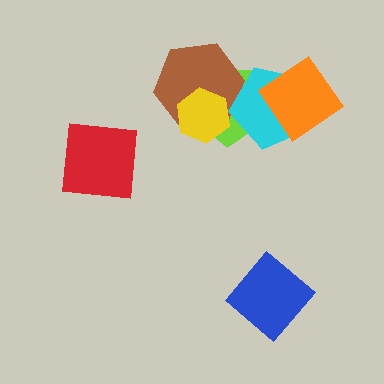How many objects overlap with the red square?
0 objects overlap with the red square.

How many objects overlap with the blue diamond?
0 objects overlap with the blue diamond.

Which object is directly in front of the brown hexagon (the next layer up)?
The yellow hexagon is directly in front of the brown hexagon.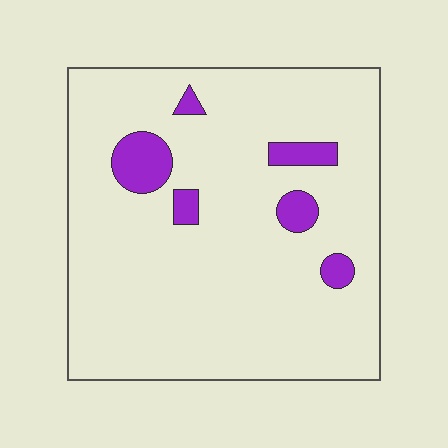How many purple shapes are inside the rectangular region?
6.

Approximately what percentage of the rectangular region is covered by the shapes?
Approximately 10%.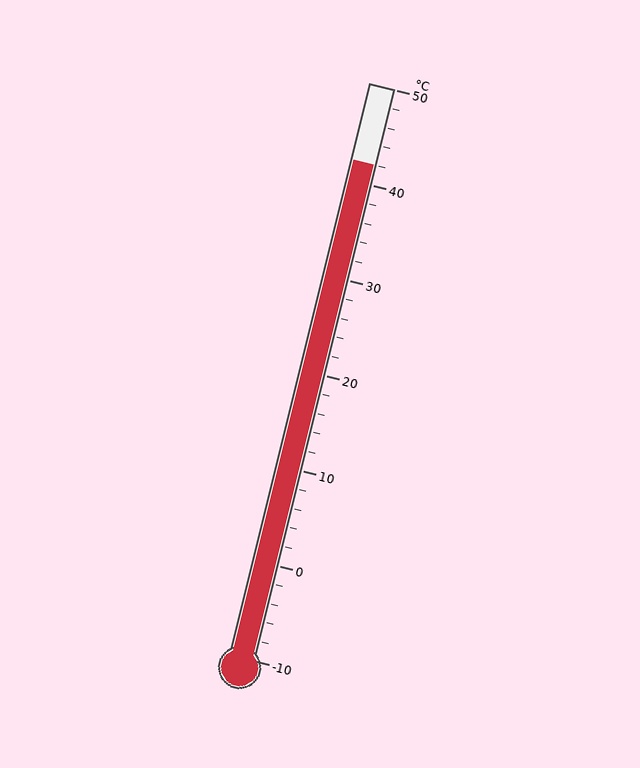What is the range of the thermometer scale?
The thermometer scale ranges from -10°C to 50°C.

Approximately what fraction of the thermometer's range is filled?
The thermometer is filled to approximately 85% of its range.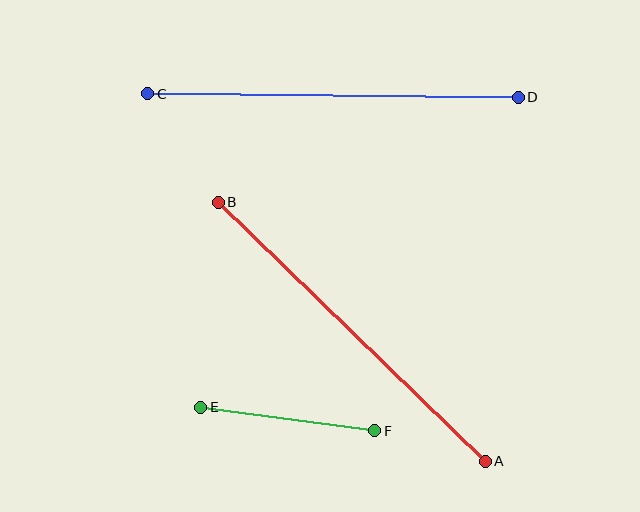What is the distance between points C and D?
The distance is approximately 370 pixels.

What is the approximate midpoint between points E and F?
The midpoint is at approximately (288, 419) pixels.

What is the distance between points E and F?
The distance is approximately 175 pixels.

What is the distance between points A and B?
The distance is approximately 372 pixels.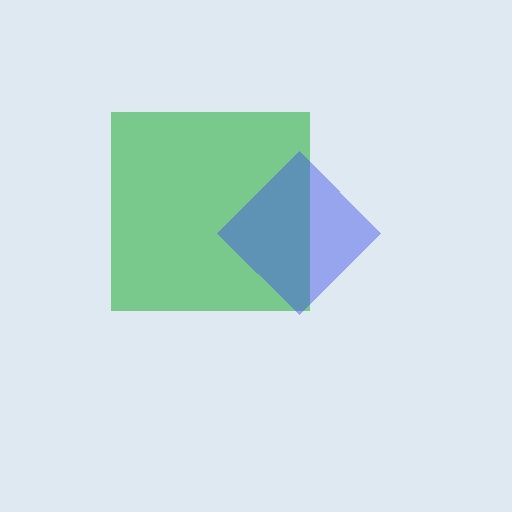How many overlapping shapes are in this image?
There are 2 overlapping shapes in the image.